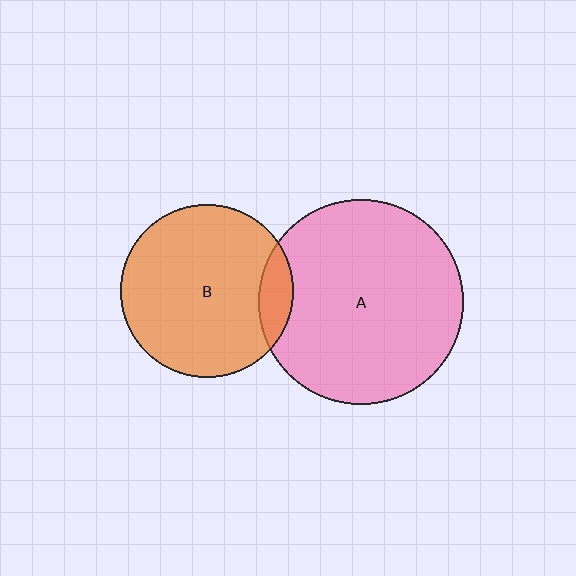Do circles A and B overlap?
Yes.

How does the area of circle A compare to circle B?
Approximately 1.4 times.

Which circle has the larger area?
Circle A (pink).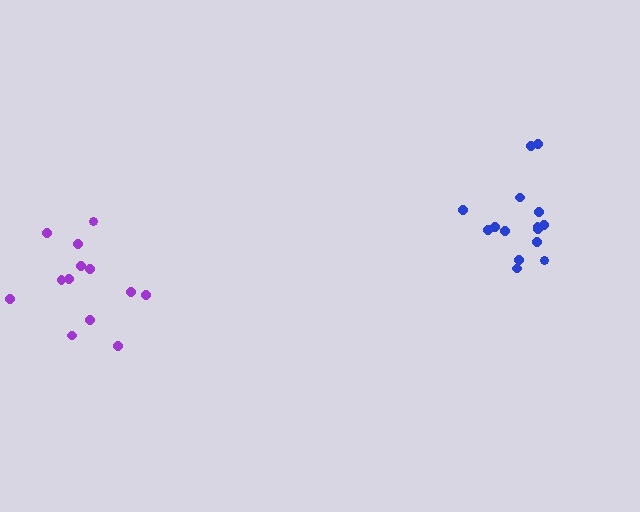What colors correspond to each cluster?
The clusters are colored: purple, blue.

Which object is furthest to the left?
The purple cluster is leftmost.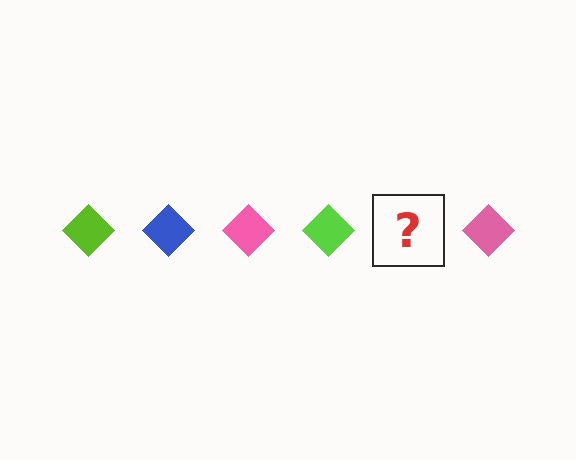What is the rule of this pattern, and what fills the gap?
The rule is that the pattern cycles through lime, blue, pink diamonds. The gap should be filled with a blue diamond.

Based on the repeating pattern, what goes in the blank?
The blank should be a blue diamond.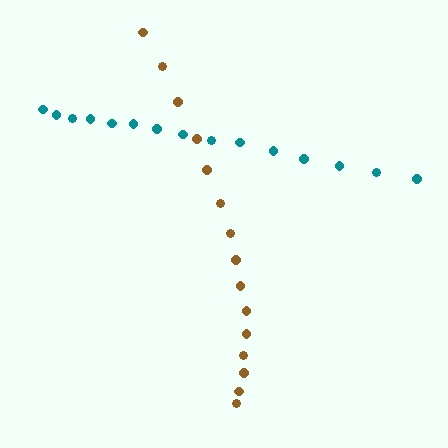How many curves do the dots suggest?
There are 2 distinct paths.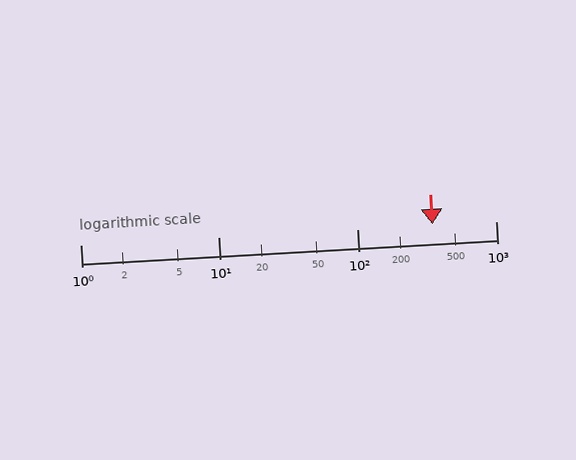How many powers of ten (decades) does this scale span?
The scale spans 3 decades, from 1 to 1000.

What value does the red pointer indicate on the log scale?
The pointer indicates approximately 350.